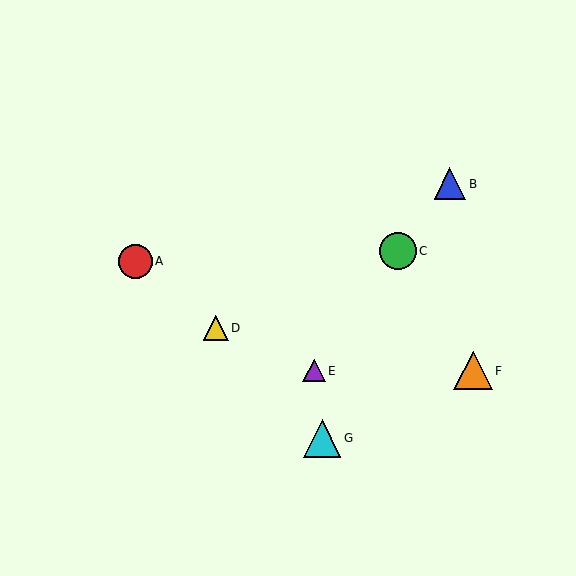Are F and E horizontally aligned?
Yes, both are at y≈371.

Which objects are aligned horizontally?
Objects E, F are aligned horizontally.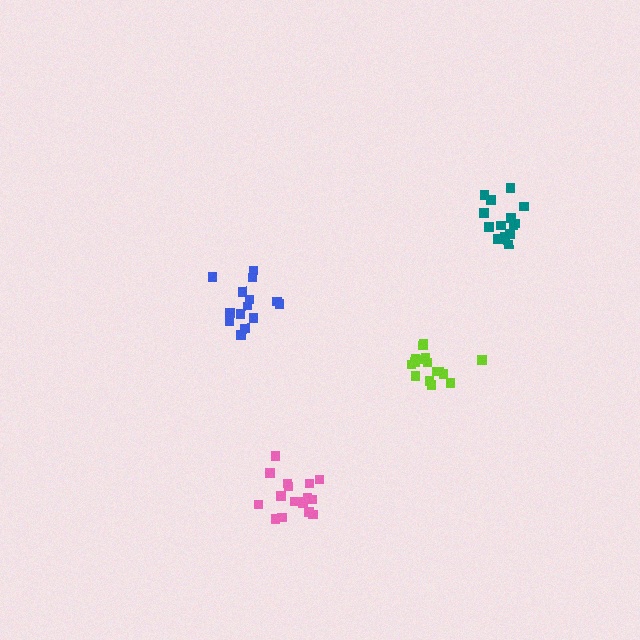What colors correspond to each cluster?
The clusters are colored: blue, teal, lime, pink.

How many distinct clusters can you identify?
There are 4 distinct clusters.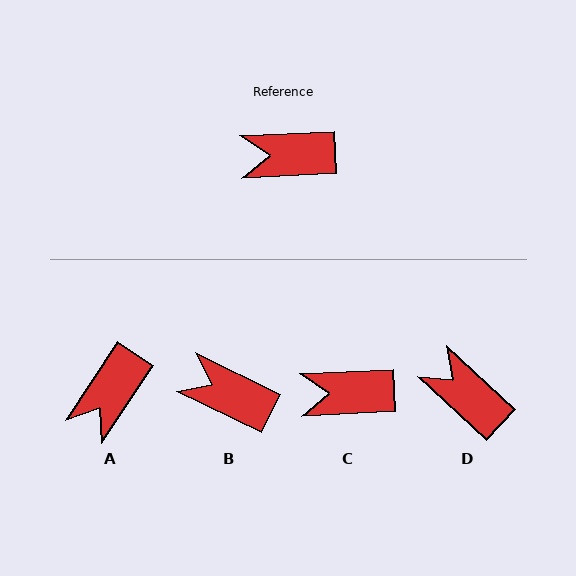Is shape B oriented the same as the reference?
No, it is off by about 29 degrees.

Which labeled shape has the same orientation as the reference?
C.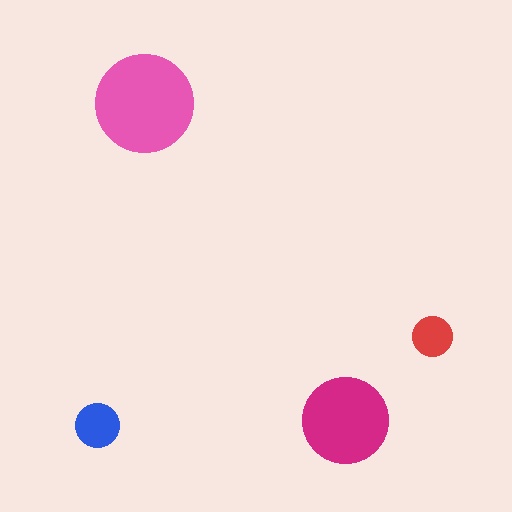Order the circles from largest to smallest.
the pink one, the magenta one, the blue one, the red one.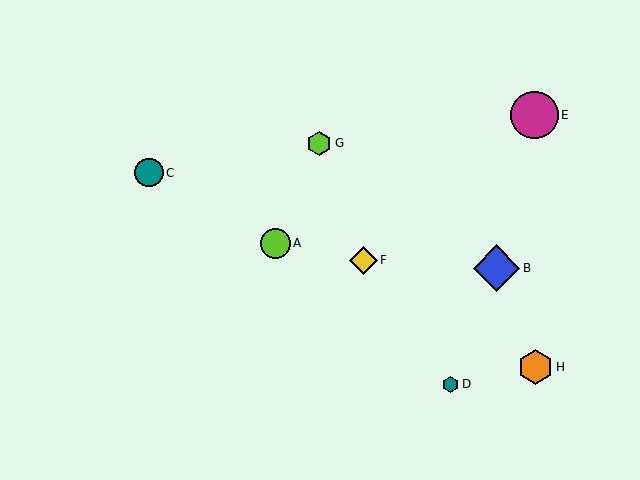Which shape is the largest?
The magenta circle (labeled E) is the largest.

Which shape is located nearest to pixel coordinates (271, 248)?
The lime circle (labeled A) at (276, 243) is nearest to that location.